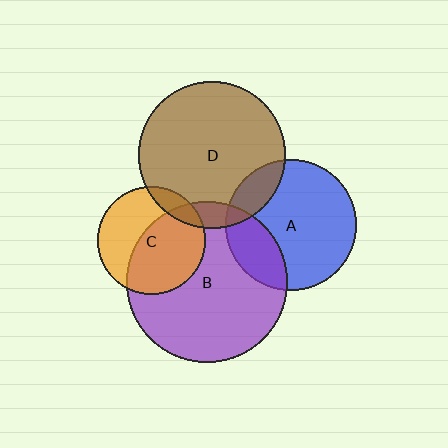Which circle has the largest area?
Circle B (purple).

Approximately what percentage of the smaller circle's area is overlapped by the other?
Approximately 10%.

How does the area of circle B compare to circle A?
Approximately 1.5 times.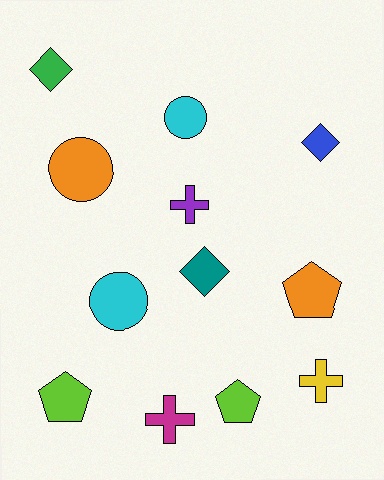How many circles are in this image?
There are 3 circles.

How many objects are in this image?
There are 12 objects.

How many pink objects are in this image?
There are no pink objects.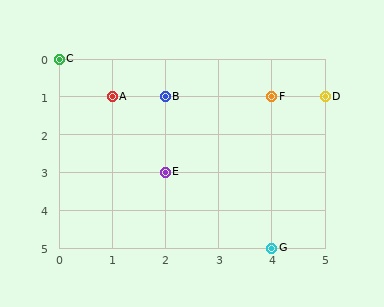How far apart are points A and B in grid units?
Points A and B are 1 column apart.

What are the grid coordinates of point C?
Point C is at grid coordinates (0, 0).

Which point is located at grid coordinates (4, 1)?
Point F is at (4, 1).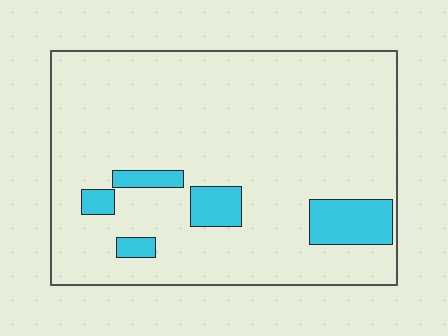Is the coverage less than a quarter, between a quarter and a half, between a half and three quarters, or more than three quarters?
Less than a quarter.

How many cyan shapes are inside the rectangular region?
5.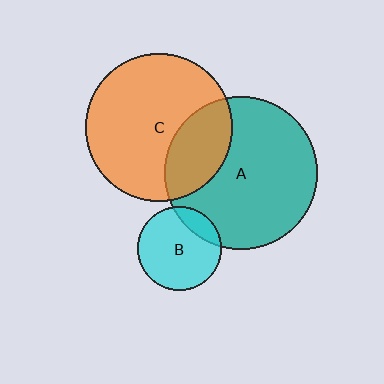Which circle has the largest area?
Circle A (teal).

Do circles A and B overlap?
Yes.